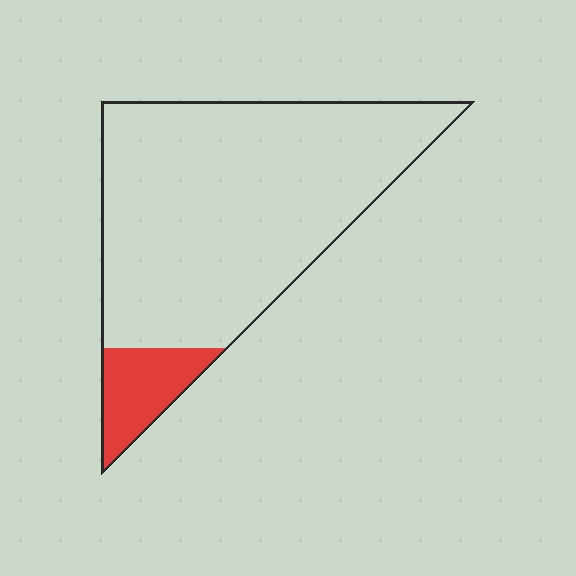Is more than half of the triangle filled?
No.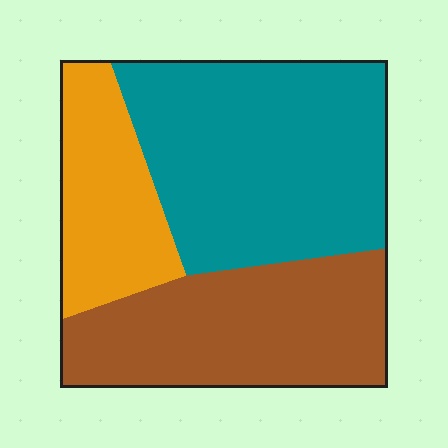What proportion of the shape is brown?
Brown takes up about one third (1/3) of the shape.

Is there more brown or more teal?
Teal.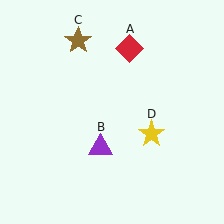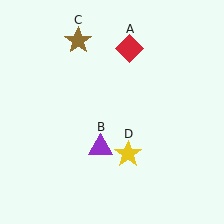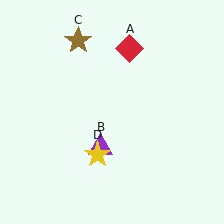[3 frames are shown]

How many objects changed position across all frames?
1 object changed position: yellow star (object D).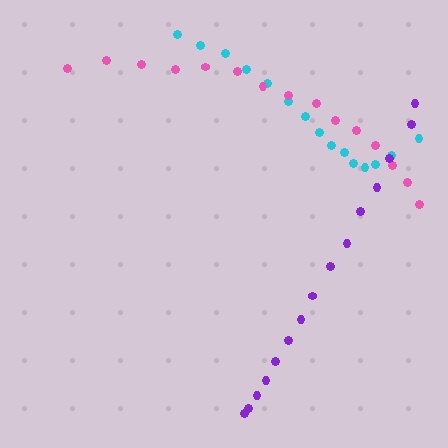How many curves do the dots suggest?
There are 3 distinct paths.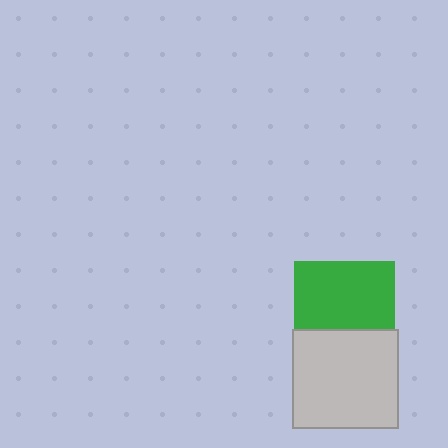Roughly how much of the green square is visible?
Most of it is visible (roughly 68%).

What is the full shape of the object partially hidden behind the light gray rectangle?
The partially hidden object is a green square.